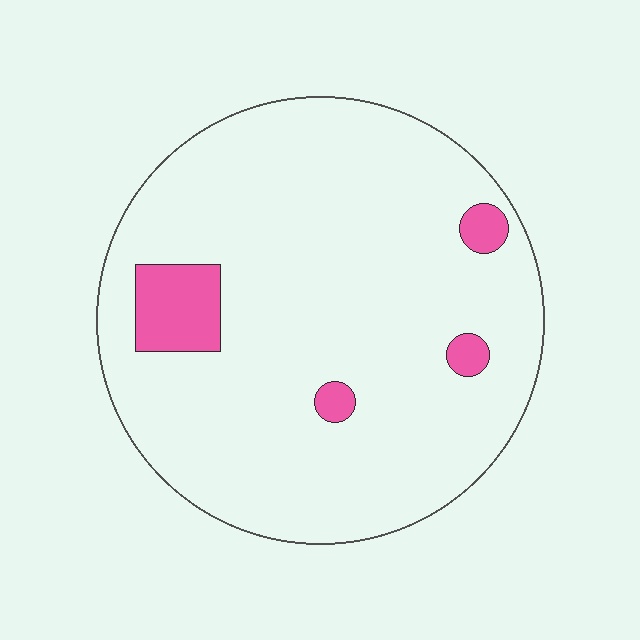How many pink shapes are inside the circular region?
4.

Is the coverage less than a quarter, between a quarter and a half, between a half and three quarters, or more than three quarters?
Less than a quarter.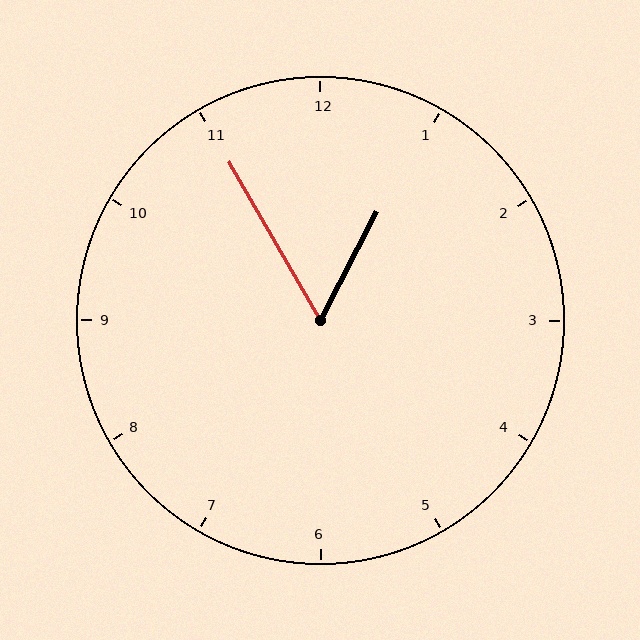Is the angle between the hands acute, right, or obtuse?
It is acute.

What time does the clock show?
12:55.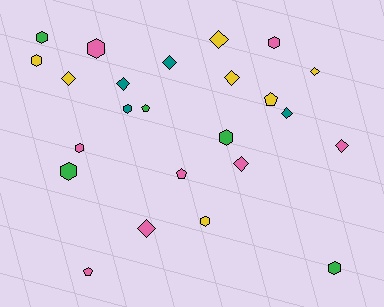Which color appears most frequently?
Pink, with 8 objects.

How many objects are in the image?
There are 24 objects.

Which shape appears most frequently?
Diamond, with 10 objects.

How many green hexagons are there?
There are 4 green hexagons.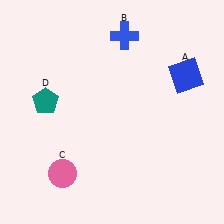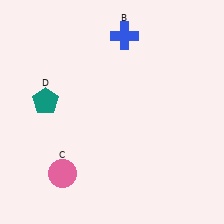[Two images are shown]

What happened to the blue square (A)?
The blue square (A) was removed in Image 2. It was in the top-right area of Image 1.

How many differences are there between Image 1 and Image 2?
There is 1 difference between the two images.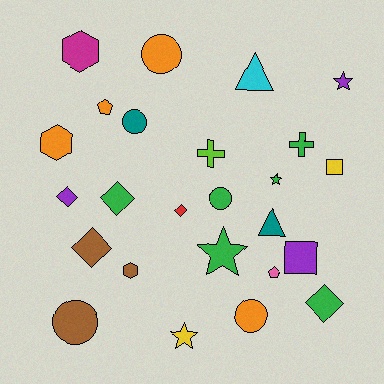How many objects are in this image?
There are 25 objects.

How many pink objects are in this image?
There is 1 pink object.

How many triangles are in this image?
There are 2 triangles.